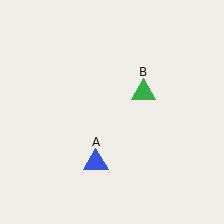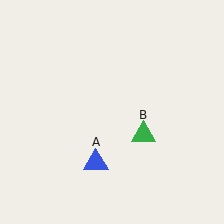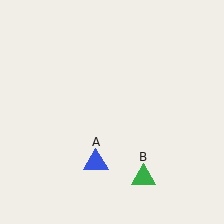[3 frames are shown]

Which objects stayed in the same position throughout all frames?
Blue triangle (object A) remained stationary.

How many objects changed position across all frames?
1 object changed position: green triangle (object B).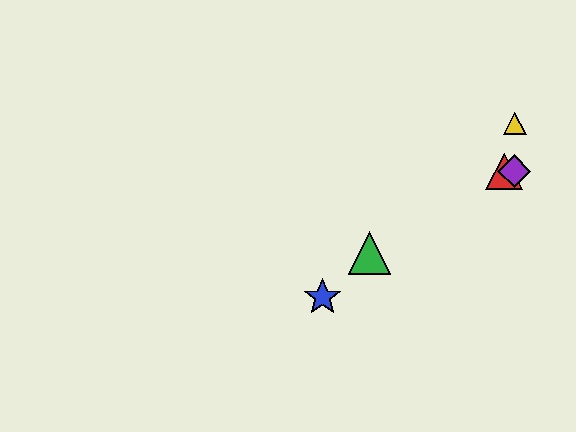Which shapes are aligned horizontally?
The red triangle, the purple diamond are aligned horizontally.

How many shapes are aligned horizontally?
2 shapes (the red triangle, the purple diamond) are aligned horizontally.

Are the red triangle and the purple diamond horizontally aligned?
Yes, both are at y≈171.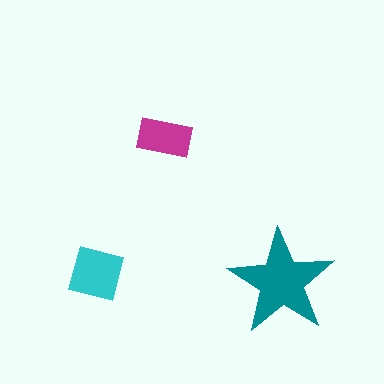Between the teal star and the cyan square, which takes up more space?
The teal star.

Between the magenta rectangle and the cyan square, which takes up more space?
The cyan square.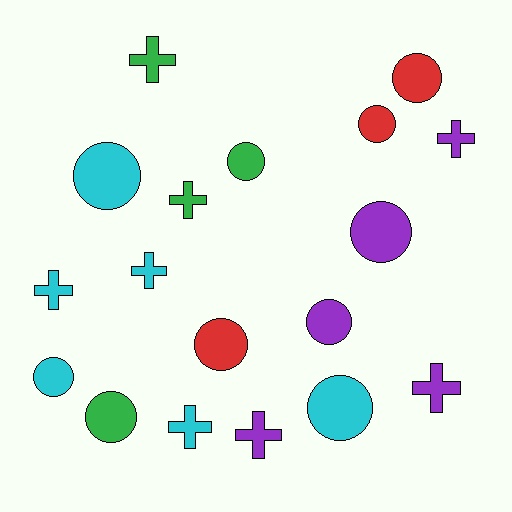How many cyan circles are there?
There are 3 cyan circles.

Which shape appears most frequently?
Circle, with 10 objects.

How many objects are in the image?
There are 18 objects.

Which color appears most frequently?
Cyan, with 6 objects.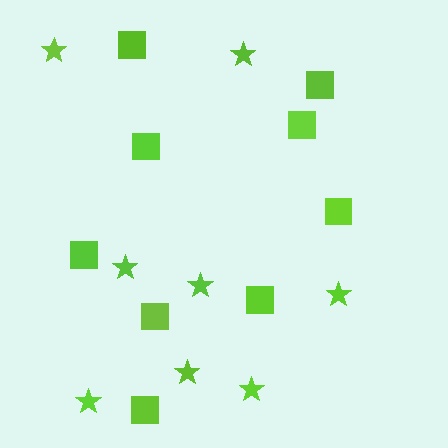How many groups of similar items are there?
There are 2 groups: one group of stars (8) and one group of squares (9).